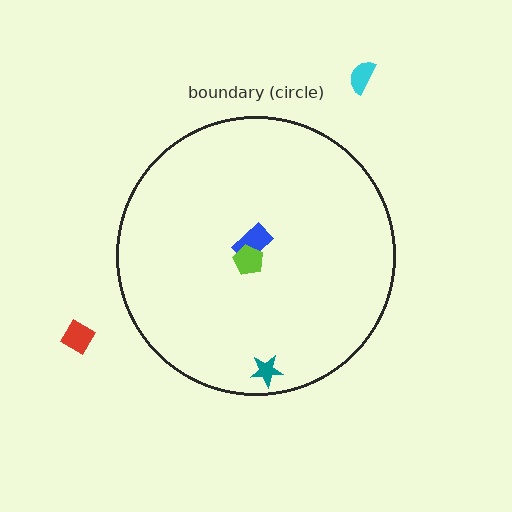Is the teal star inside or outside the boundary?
Inside.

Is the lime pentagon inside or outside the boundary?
Inside.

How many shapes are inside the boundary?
3 inside, 2 outside.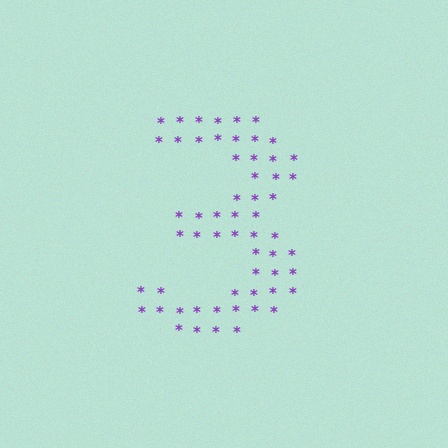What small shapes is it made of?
It is made of small asterisks.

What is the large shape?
The large shape is the digit 3.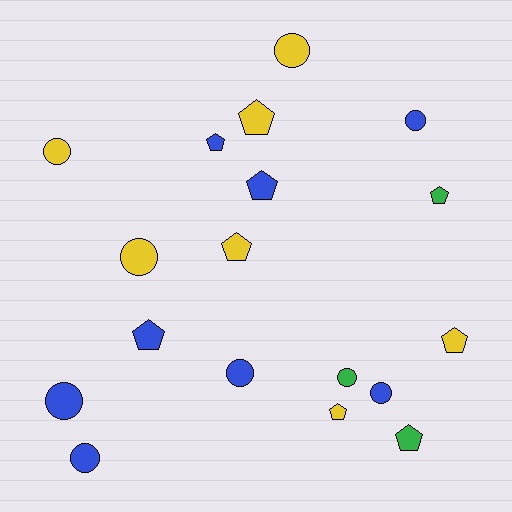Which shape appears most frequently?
Pentagon, with 9 objects.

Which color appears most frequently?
Blue, with 8 objects.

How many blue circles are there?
There are 5 blue circles.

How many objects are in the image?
There are 18 objects.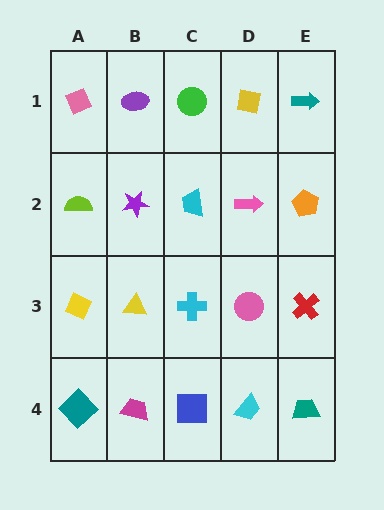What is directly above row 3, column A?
A lime semicircle.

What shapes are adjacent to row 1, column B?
A purple star (row 2, column B), a pink diamond (row 1, column A), a green circle (row 1, column C).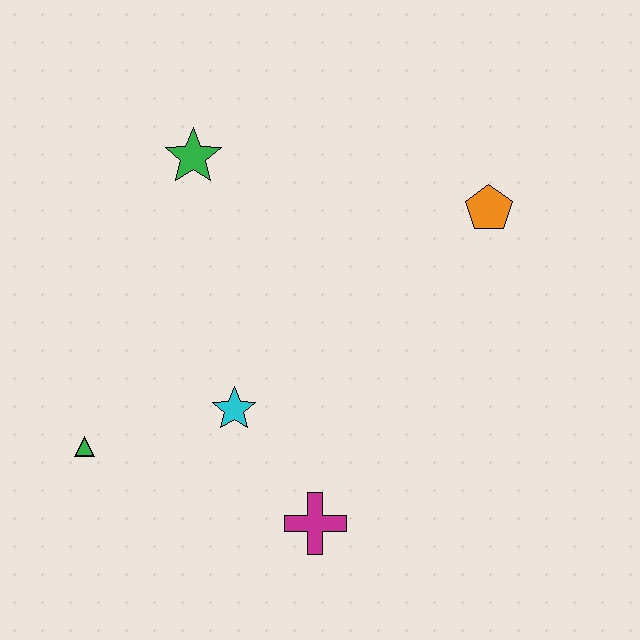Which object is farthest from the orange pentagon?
The green triangle is farthest from the orange pentagon.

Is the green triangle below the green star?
Yes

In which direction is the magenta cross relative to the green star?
The magenta cross is below the green star.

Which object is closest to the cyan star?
The magenta cross is closest to the cyan star.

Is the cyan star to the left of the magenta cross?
Yes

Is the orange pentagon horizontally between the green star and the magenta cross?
No